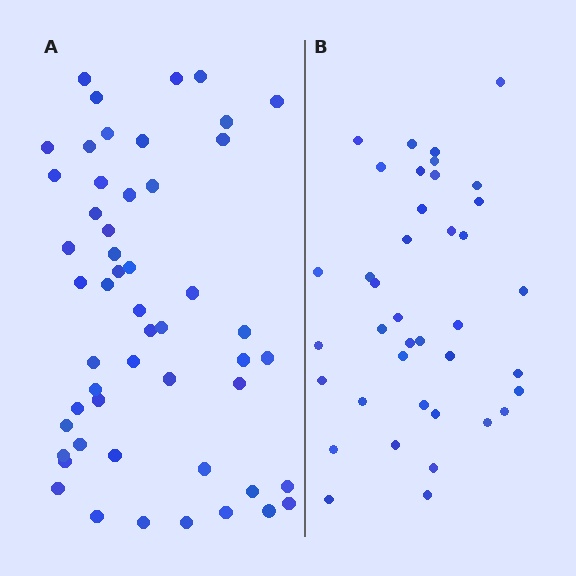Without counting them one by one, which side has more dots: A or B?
Region A (the left region) has more dots.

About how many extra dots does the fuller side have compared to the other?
Region A has approximately 15 more dots than region B.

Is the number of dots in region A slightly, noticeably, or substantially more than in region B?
Region A has noticeably more, but not dramatically so. The ratio is roughly 1.3 to 1.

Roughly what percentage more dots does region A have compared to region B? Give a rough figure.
About 35% more.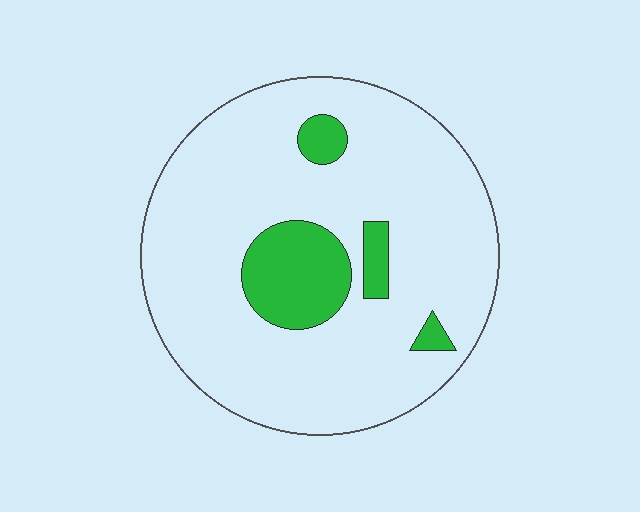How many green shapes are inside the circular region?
4.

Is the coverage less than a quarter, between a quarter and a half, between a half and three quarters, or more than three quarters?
Less than a quarter.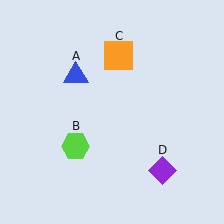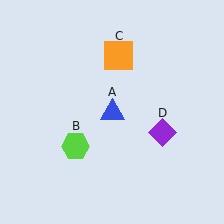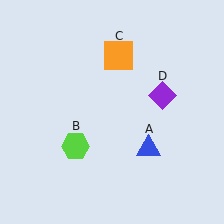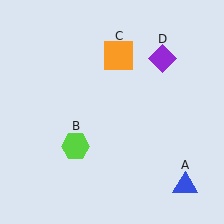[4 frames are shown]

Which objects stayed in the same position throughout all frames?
Lime hexagon (object B) and orange square (object C) remained stationary.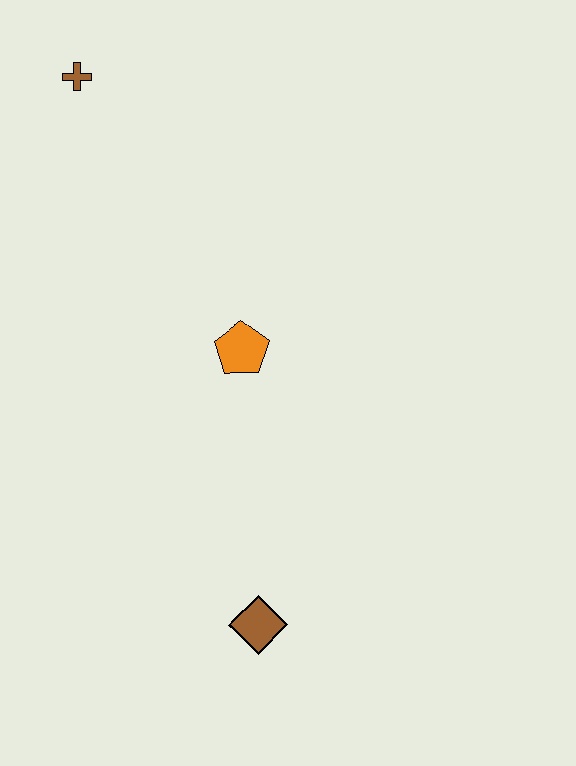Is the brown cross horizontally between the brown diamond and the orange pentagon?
No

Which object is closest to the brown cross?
The orange pentagon is closest to the brown cross.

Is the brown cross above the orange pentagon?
Yes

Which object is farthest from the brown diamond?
The brown cross is farthest from the brown diamond.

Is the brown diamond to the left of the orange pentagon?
No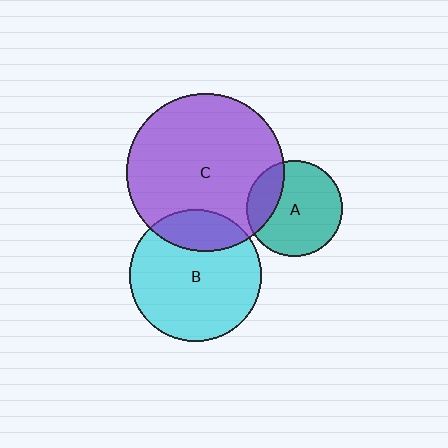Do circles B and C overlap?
Yes.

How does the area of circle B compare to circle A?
Approximately 1.9 times.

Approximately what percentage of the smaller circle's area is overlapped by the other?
Approximately 20%.